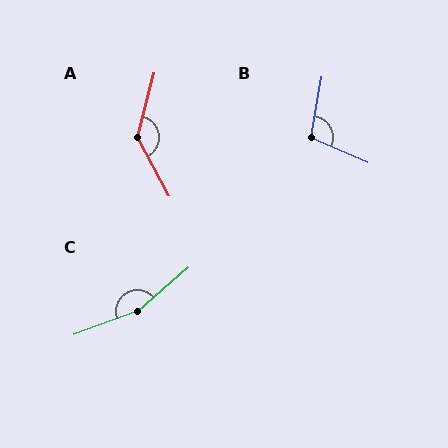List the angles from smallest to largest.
B (104°), A (137°), C (159°).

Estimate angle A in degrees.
Approximately 137 degrees.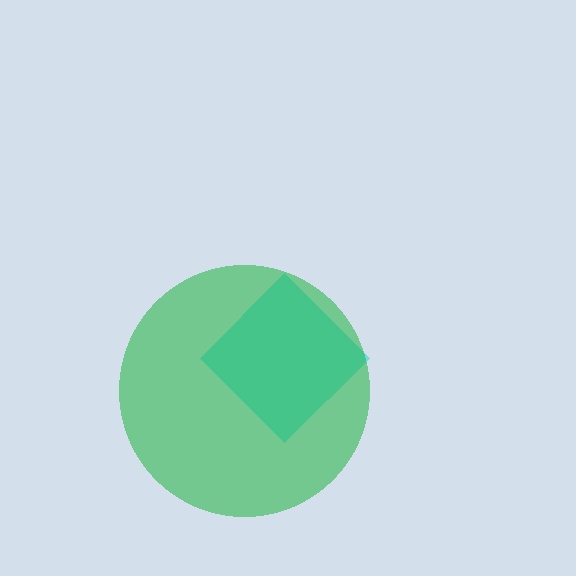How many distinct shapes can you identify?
There are 2 distinct shapes: a cyan diamond, a green circle.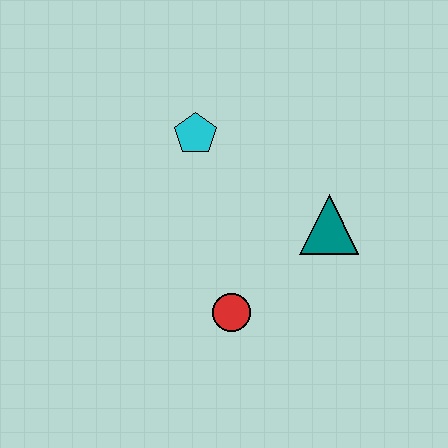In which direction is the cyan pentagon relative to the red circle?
The cyan pentagon is above the red circle.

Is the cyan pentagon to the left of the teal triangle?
Yes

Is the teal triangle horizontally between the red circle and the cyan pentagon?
No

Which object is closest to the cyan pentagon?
The teal triangle is closest to the cyan pentagon.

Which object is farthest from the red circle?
The cyan pentagon is farthest from the red circle.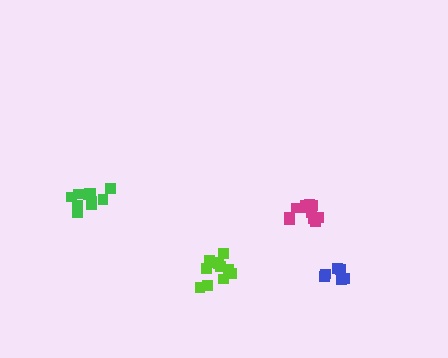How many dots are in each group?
Group 1: 12 dots, Group 2: 6 dots, Group 3: 11 dots, Group 4: 12 dots (41 total).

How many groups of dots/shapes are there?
There are 4 groups.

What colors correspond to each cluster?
The clusters are colored: magenta, blue, green, lime.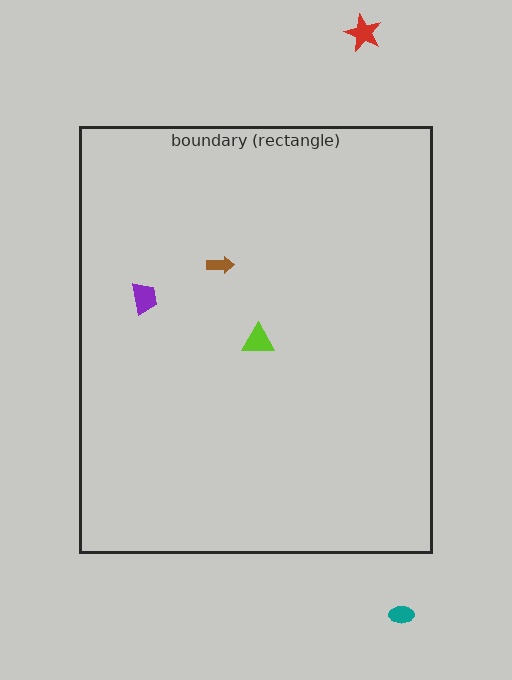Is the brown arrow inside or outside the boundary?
Inside.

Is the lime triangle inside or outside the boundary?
Inside.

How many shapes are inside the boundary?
3 inside, 2 outside.